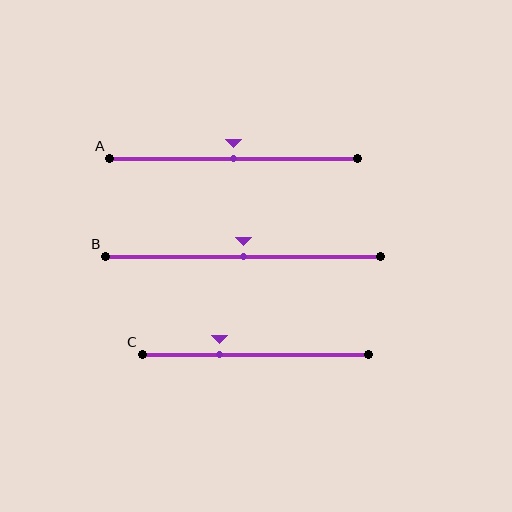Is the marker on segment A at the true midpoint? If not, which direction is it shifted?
Yes, the marker on segment A is at the true midpoint.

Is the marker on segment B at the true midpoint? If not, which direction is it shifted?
Yes, the marker on segment B is at the true midpoint.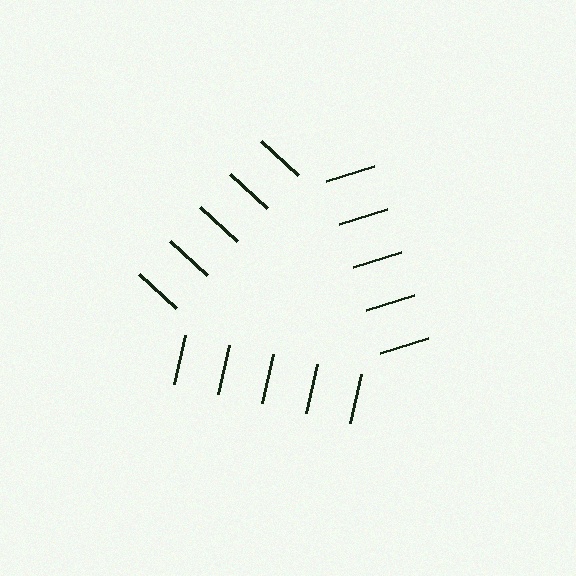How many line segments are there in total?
15 — 5 along each of the 3 edges.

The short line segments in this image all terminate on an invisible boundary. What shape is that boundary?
An illusory triangle — the line segments terminate on its edges but no continuous stroke is drawn.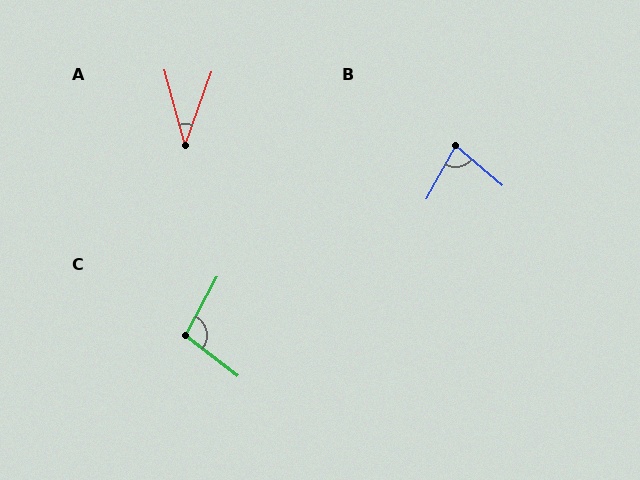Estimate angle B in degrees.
Approximately 79 degrees.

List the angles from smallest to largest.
A (35°), B (79°), C (100°).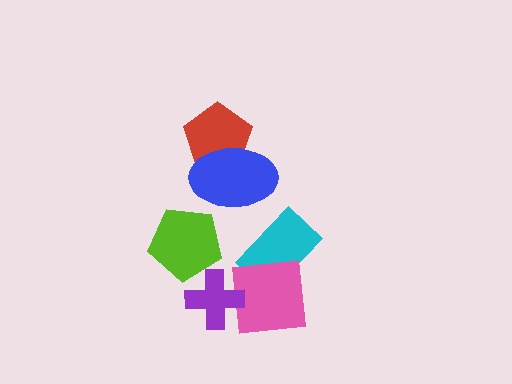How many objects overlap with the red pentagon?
1 object overlaps with the red pentagon.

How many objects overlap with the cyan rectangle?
1 object overlaps with the cyan rectangle.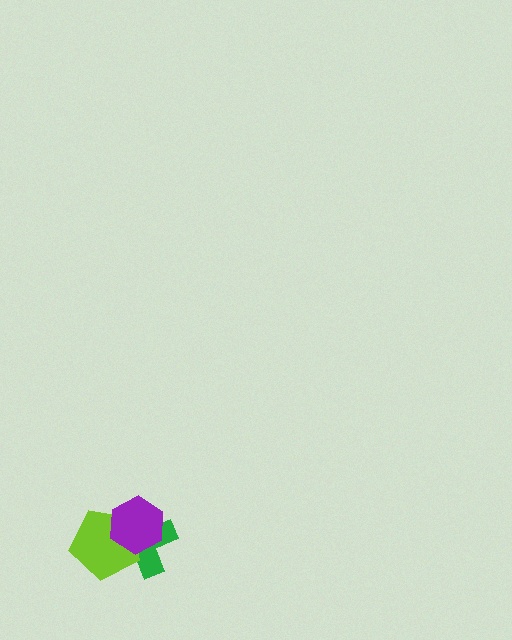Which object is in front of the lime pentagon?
The purple hexagon is in front of the lime pentagon.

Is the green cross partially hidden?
Yes, it is partially covered by another shape.